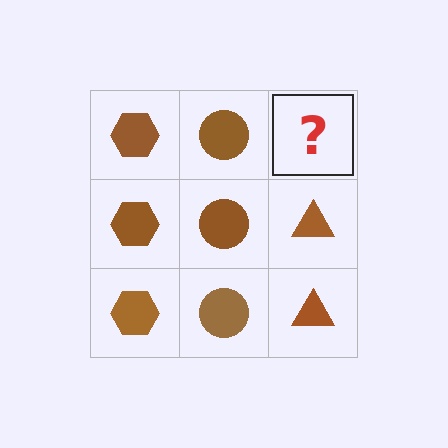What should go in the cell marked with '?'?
The missing cell should contain a brown triangle.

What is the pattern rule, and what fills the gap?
The rule is that each column has a consistent shape. The gap should be filled with a brown triangle.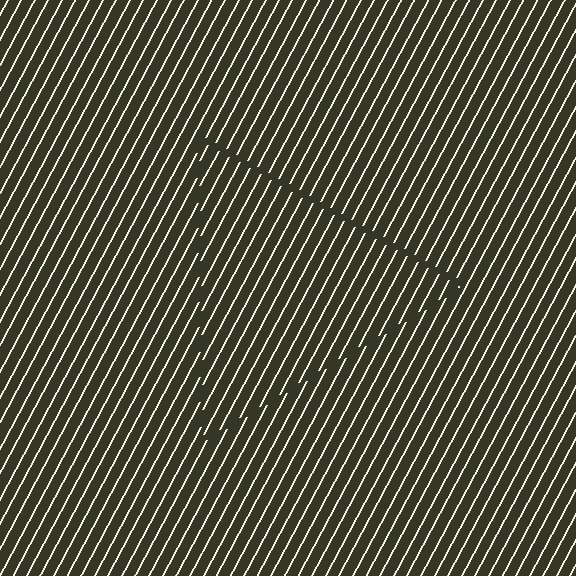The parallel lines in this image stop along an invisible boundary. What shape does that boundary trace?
An illusory triangle. The interior of the shape contains the same grating, shifted by half a period — the contour is defined by the phase discontinuity where line-ends from the inner and outer gratings abut.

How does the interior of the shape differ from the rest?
The interior of the shape contains the same grating, shifted by half a period — the contour is defined by the phase discontinuity where line-ends from the inner and outer gratings abut.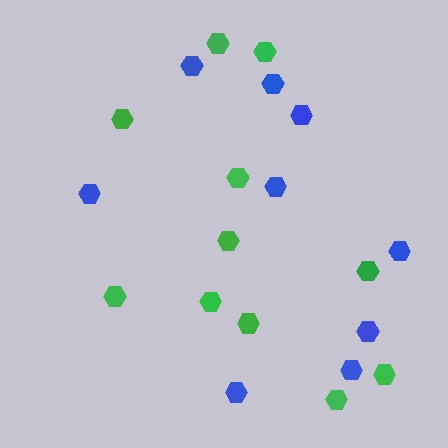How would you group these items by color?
There are 2 groups: one group of blue hexagons (9) and one group of green hexagons (11).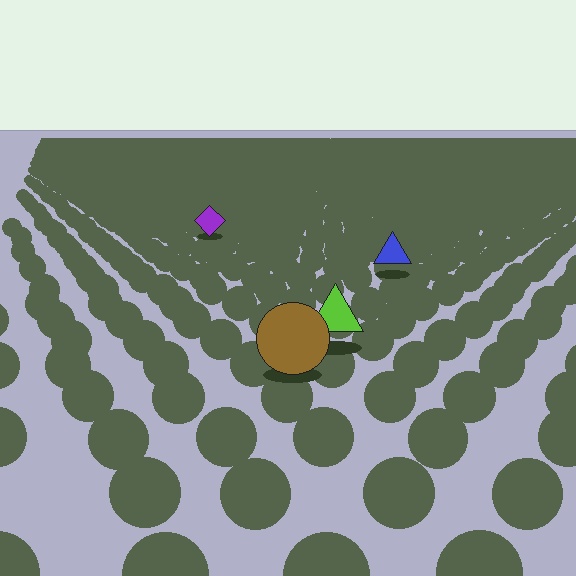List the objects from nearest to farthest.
From nearest to farthest: the brown circle, the lime triangle, the blue triangle, the purple diamond.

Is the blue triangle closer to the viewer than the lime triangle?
No. The lime triangle is closer — you can tell from the texture gradient: the ground texture is coarser near it.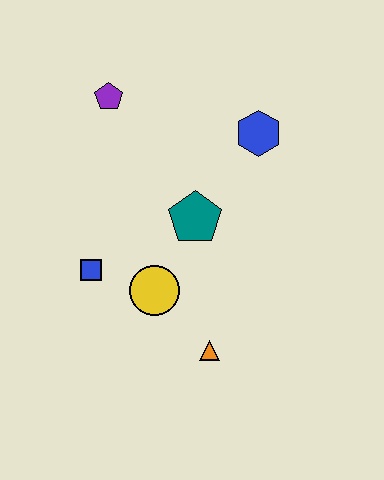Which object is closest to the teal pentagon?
The yellow circle is closest to the teal pentagon.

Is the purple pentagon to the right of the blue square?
Yes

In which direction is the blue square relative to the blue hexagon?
The blue square is to the left of the blue hexagon.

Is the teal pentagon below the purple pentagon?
Yes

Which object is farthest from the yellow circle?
The purple pentagon is farthest from the yellow circle.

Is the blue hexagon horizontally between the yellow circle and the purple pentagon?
No